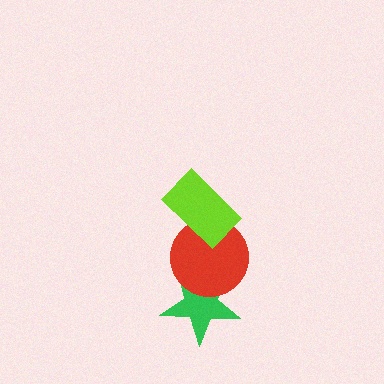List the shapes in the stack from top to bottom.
From top to bottom: the lime rectangle, the red circle, the green star.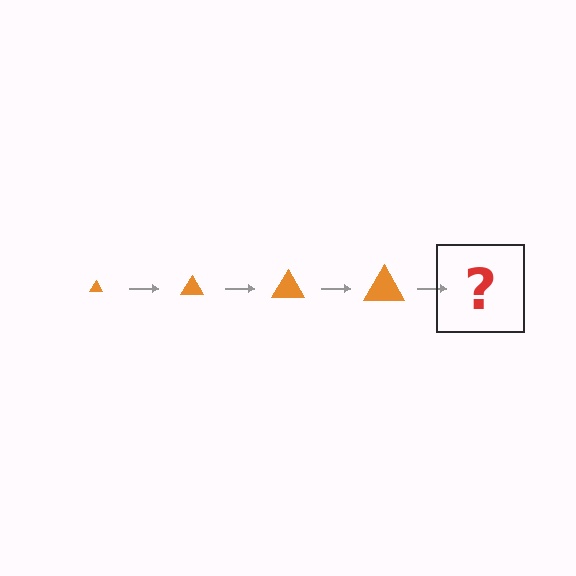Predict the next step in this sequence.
The next step is an orange triangle, larger than the previous one.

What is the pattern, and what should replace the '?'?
The pattern is that the triangle gets progressively larger each step. The '?' should be an orange triangle, larger than the previous one.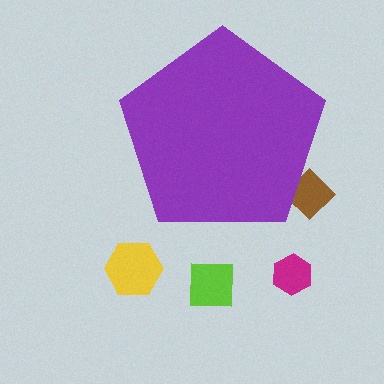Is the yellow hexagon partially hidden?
No, the yellow hexagon is fully visible.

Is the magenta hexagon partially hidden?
No, the magenta hexagon is fully visible.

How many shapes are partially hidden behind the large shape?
1 shape is partially hidden.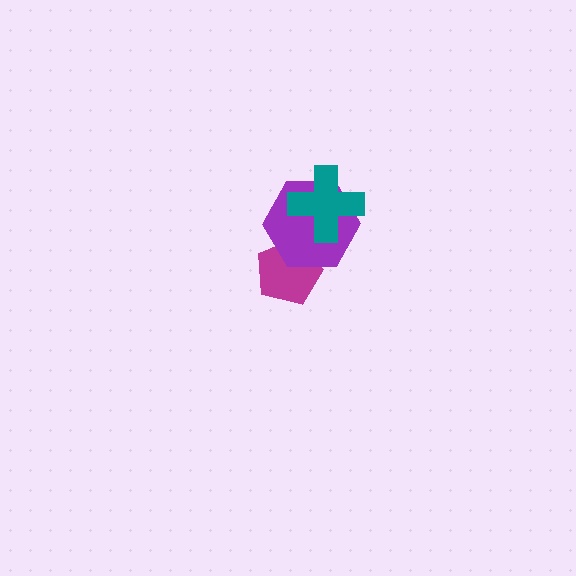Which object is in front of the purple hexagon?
The teal cross is in front of the purple hexagon.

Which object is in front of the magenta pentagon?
The purple hexagon is in front of the magenta pentagon.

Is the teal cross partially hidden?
No, no other shape covers it.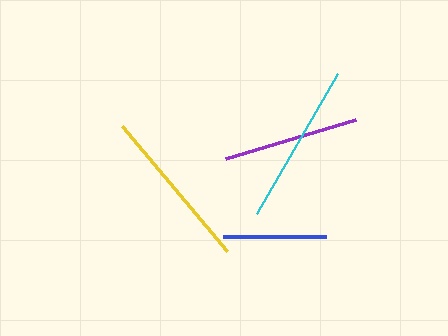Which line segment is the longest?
The yellow line is the longest at approximately 163 pixels.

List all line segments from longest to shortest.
From longest to shortest: yellow, cyan, purple, blue.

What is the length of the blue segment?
The blue segment is approximately 102 pixels long.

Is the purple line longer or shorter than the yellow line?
The yellow line is longer than the purple line.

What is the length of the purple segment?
The purple segment is approximately 136 pixels long.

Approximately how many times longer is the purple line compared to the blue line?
The purple line is approximately 1.3 times the length of the blue line.